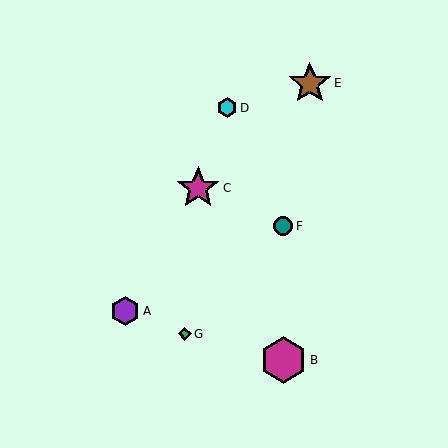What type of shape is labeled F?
Shape F is a teal circle.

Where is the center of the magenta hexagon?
The center of the magenta hexagon is at (283, 360).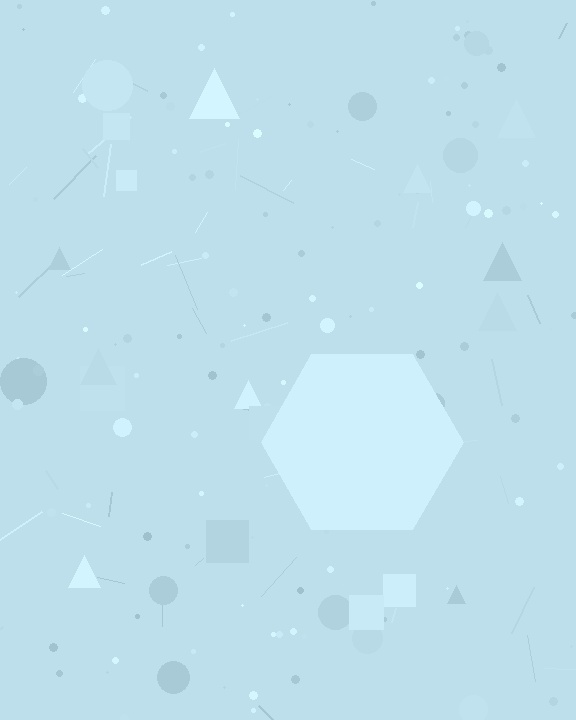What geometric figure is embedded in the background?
A hexagon is embedded in the background.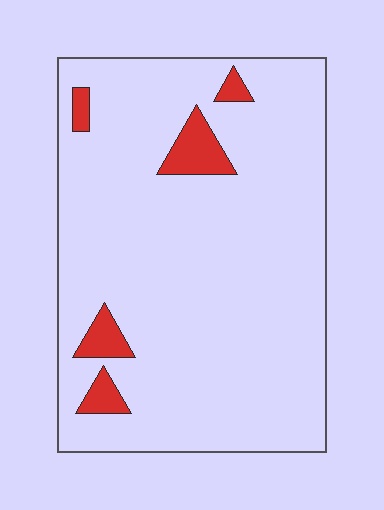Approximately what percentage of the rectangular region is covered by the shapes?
Approximately 5%.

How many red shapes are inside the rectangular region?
5.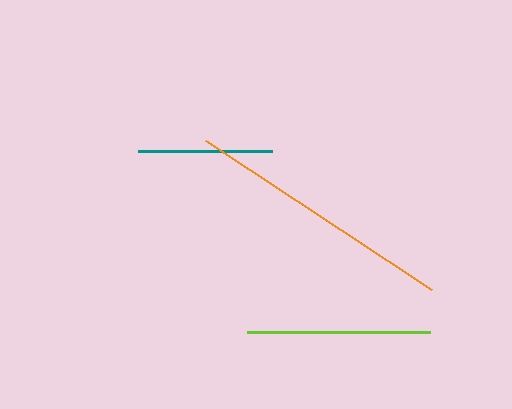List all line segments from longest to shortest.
From longest to shortest: orange, lime, teal.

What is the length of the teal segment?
The teal segment is approximately 134 pixels long.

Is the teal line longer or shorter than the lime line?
The lime line is longer than the teal line.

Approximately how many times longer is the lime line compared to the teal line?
The lime line is approximately 1.4 times the length of the teal line.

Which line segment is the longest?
The orange line is the longest at approximately 271 pixels.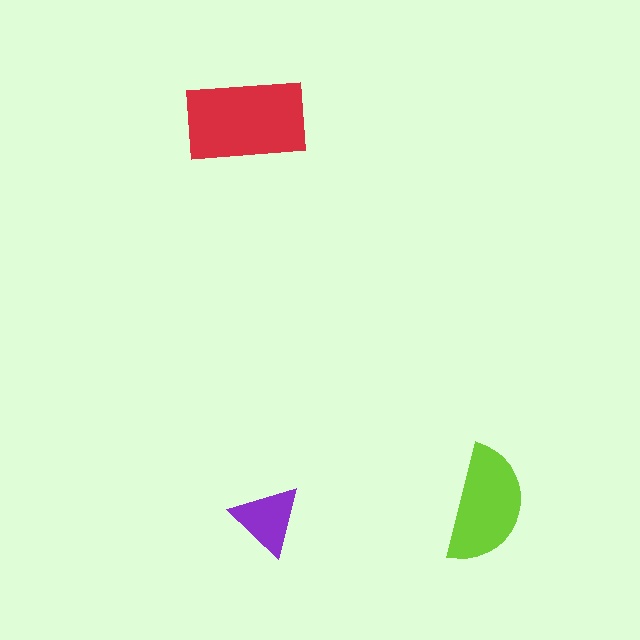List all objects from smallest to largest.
The purple triangle, the lime semicircle, the red rectangle.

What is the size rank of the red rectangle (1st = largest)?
1st.